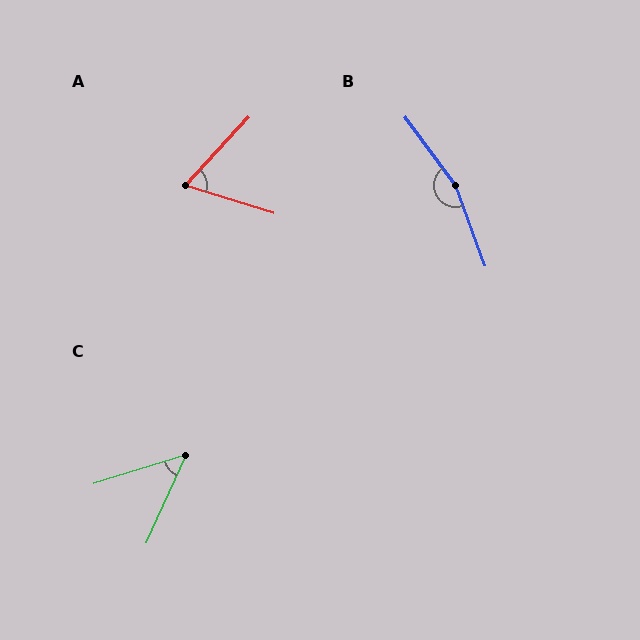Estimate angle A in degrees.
Approximately 64 degrees.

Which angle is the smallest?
C, at approximately 49 degrees.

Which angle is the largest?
B, at approximately 163 degrees.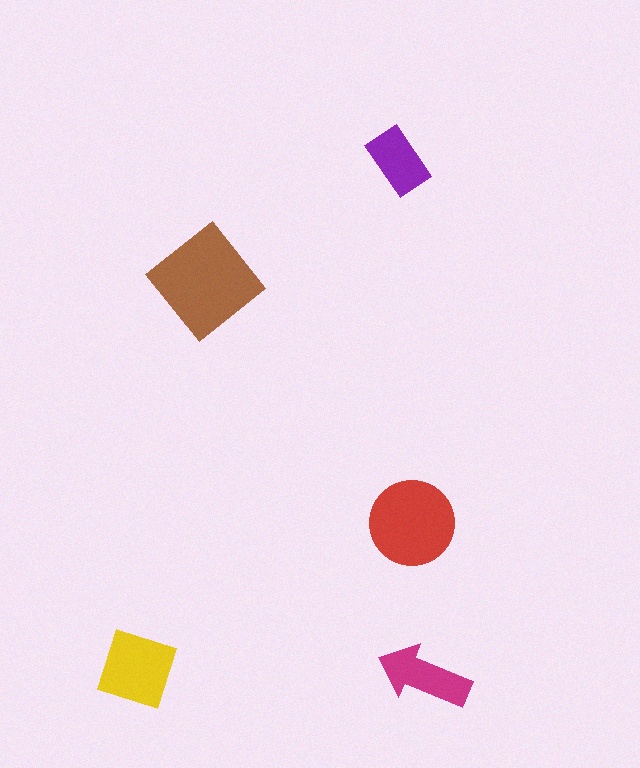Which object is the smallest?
The purple rectangle.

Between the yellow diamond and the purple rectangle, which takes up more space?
The yellow diamond.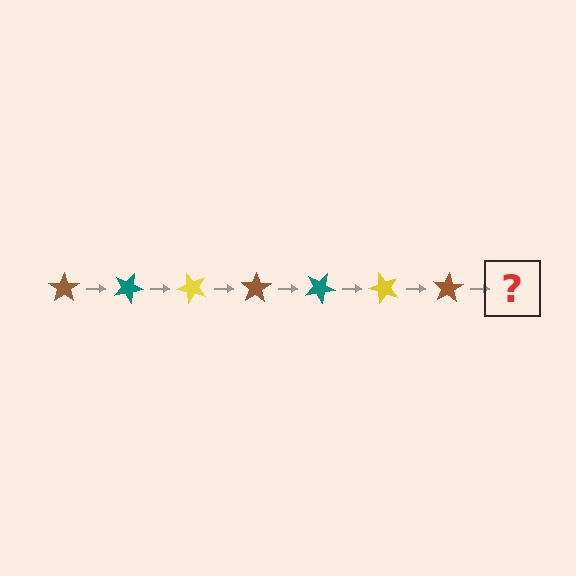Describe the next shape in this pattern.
It should be a teal star, rotated 175 degrees from the start.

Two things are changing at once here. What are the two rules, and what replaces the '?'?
The two rules are that it rotates 25 degrees each step and the color cycles through brown, teal, and yellow. The '?' should be a teal star, rotated 175 degrees from the start.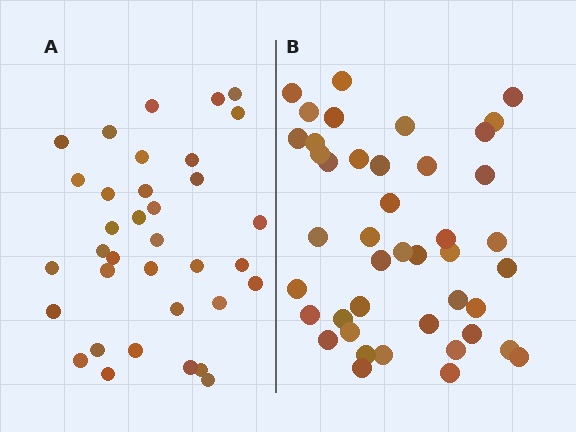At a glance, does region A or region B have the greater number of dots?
Region B (the right region) has more dots.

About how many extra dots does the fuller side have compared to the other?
Region B has roughly 8 or so more dots than region A.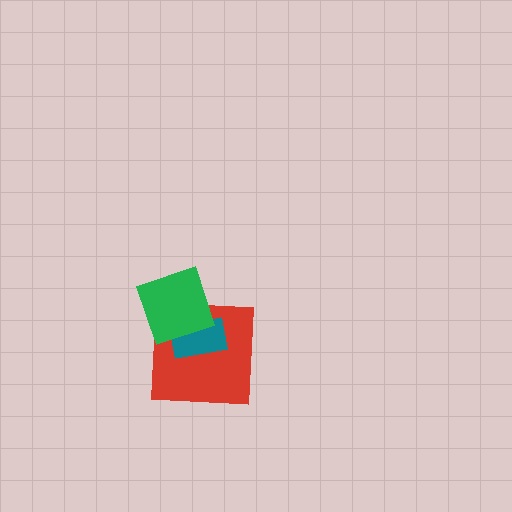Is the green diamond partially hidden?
No, no other shape covers it.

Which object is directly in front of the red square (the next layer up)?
The teal rectangle is directly in front of the red square.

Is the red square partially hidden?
Yes, it is partially covered by another shape.